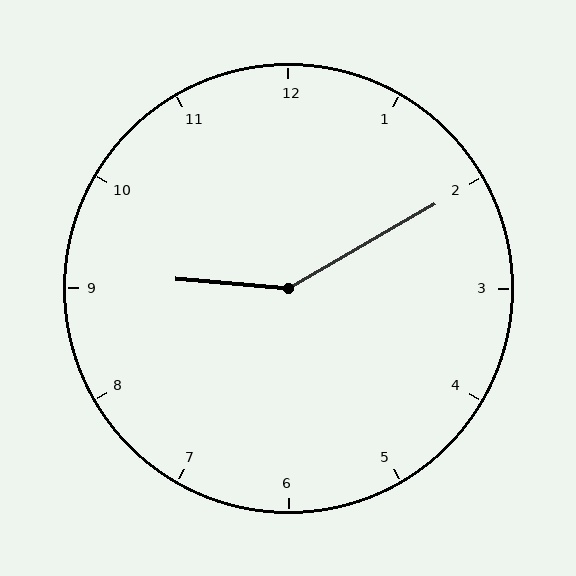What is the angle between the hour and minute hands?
Approximately 145 degrees.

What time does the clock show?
9:10.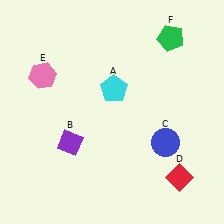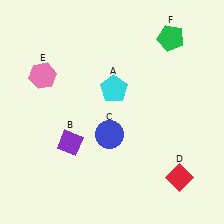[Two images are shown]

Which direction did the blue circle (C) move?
The blue circle (C) moved left.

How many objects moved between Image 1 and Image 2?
1 object moved between the two images.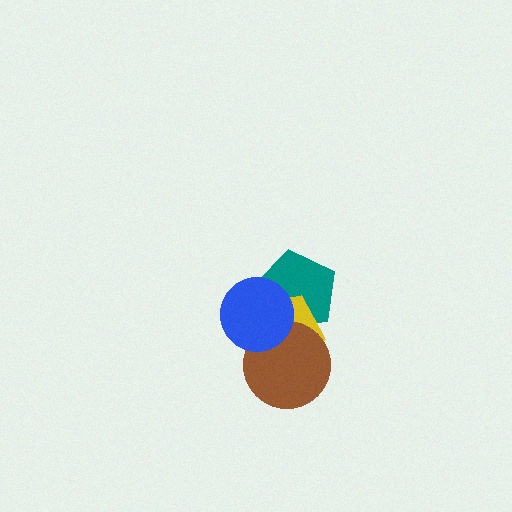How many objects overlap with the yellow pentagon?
3 objects overlap with the yellow pentagon.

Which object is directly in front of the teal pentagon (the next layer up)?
The yellow pentagon is directly in front of the teal pentagon.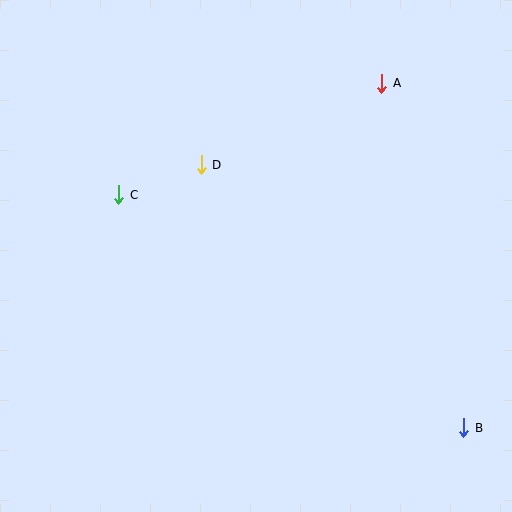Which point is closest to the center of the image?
Point D at (201, 165) is closest to the center.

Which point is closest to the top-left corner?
Point C is closest to the top-left corner.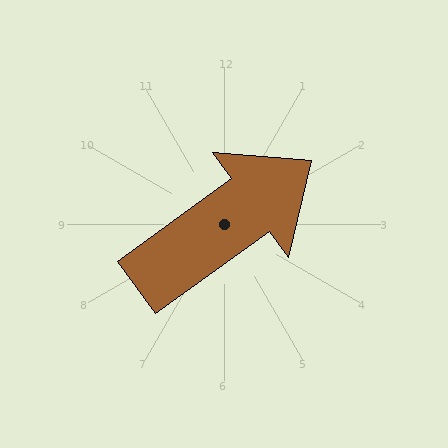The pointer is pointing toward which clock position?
Roughly 2 o'clock.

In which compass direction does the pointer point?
Northeast.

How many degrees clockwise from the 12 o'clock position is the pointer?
Approximately 54 degrees.